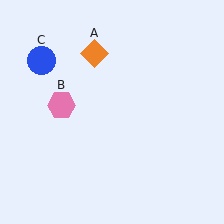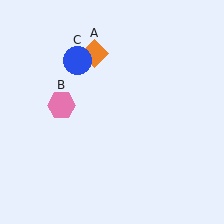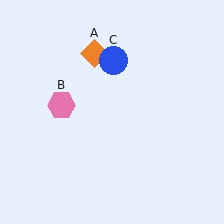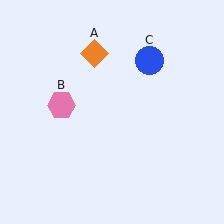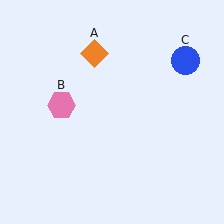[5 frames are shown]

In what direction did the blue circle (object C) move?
The blue circle (object C) moved right.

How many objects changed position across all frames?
1 object changed position: blue circle (object C).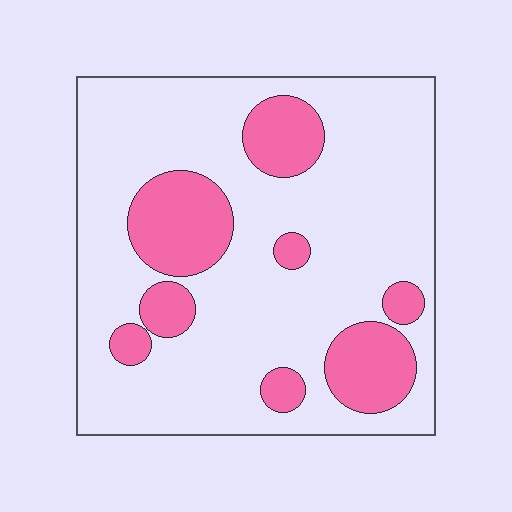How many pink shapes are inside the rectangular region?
8.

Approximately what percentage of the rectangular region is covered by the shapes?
Approximately 25%.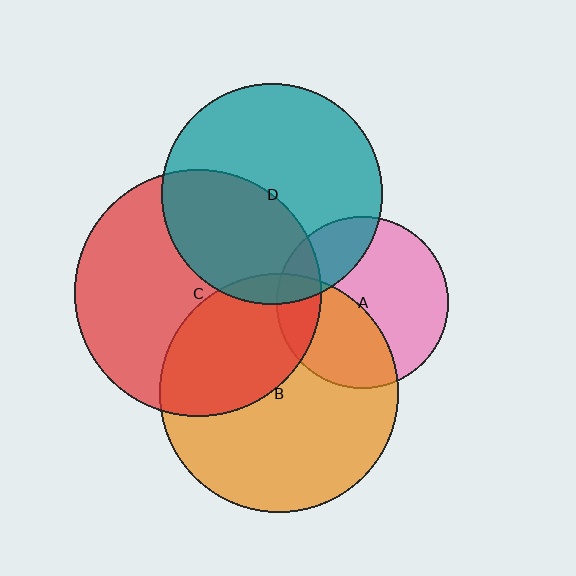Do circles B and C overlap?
Yes.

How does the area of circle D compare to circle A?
Approximately 1.7 times.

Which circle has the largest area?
Circle C (red).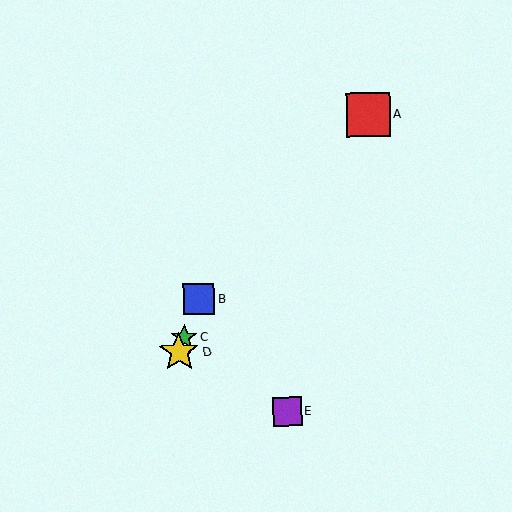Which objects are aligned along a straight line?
Objects B, C, D are aligned along a straight line.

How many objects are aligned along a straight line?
3 objects (B, C, D) are aligned along a straight line.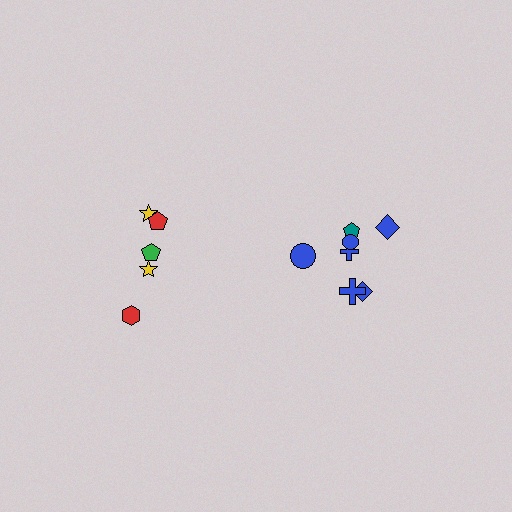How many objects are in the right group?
There are 7 objects.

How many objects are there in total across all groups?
There are 12 objects.